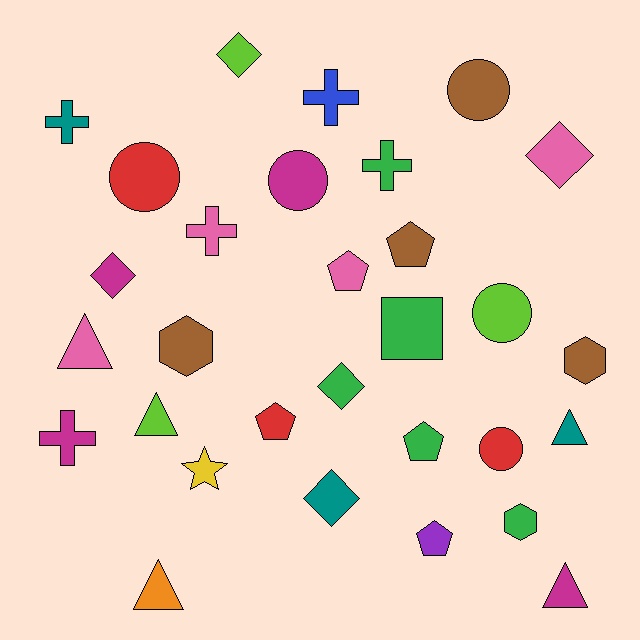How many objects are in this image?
There are 30 objects.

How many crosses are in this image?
There are 5 crosses.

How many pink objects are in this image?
There are 4 pink objects.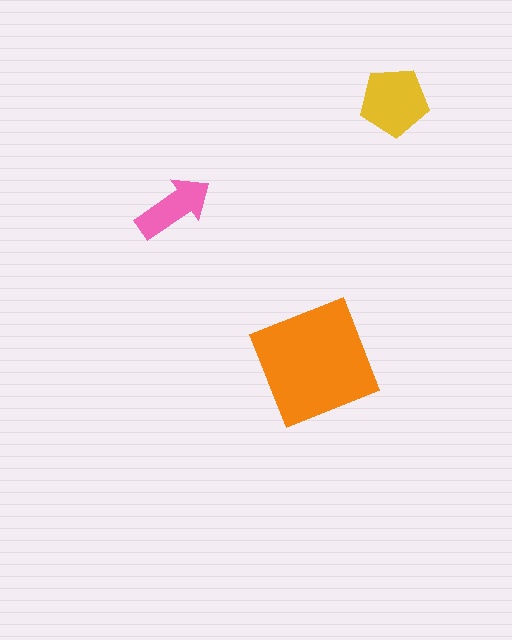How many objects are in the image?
There are 3 objects in the image.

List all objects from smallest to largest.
The pink arrow, the yellow pentagon, the orange square.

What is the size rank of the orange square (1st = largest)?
1st.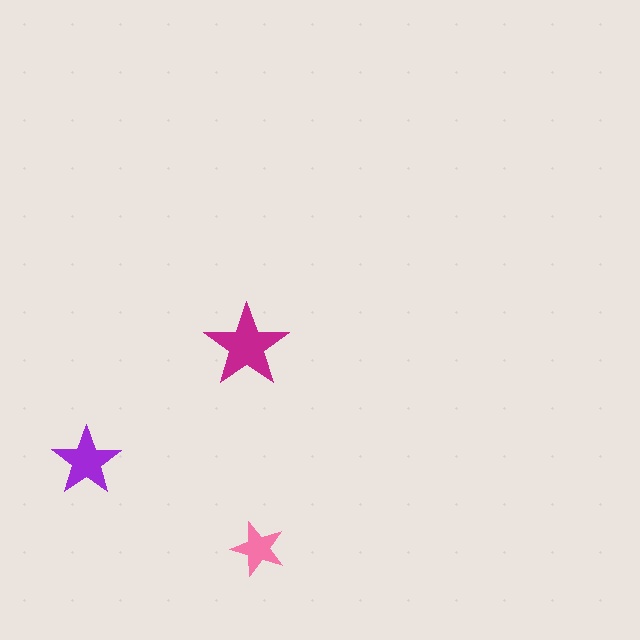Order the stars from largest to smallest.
the magenta one, the purple one, the pink one.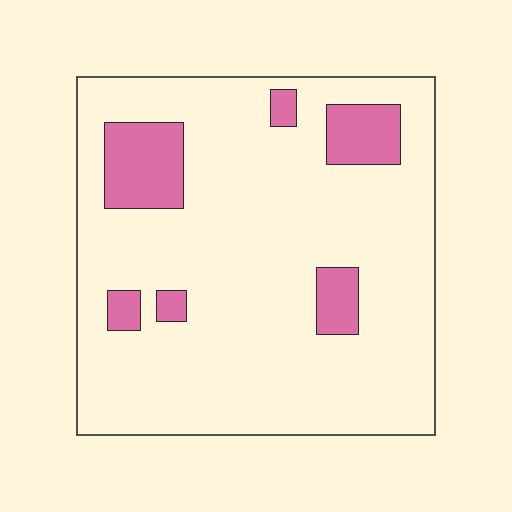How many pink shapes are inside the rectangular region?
6.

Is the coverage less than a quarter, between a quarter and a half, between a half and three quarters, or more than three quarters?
Less than a quarter.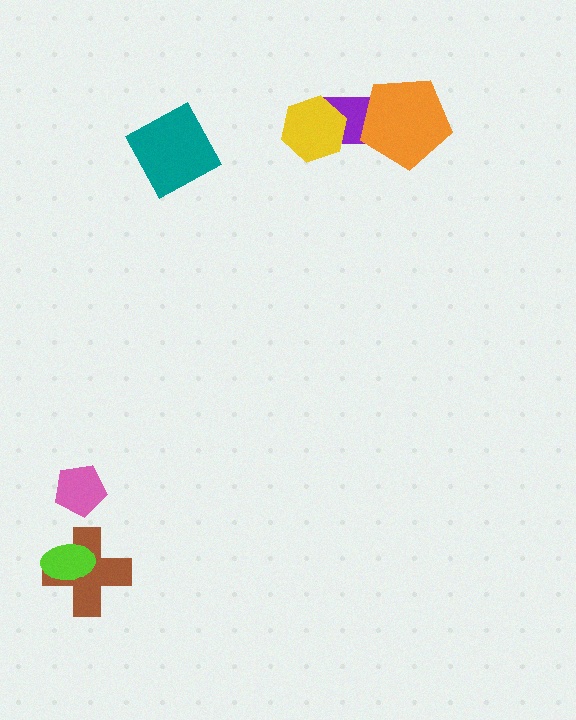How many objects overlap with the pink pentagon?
0 objects overlap with the pink pentagon.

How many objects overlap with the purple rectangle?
2 objects overlap with the purple rectangle.